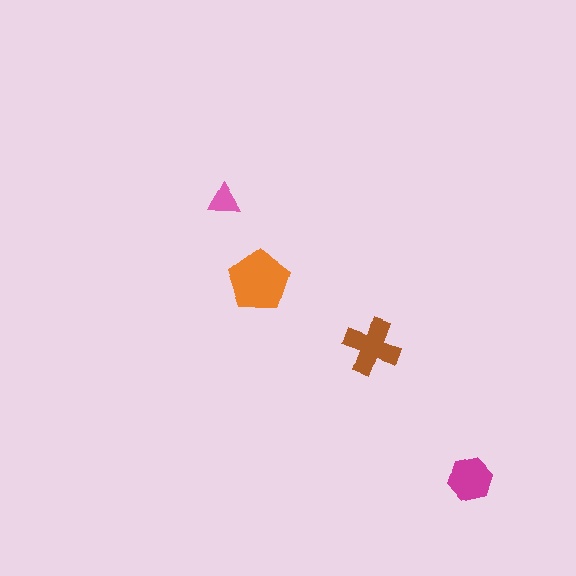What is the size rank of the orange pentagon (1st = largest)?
1st.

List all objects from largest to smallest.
The orange pentagon, the brown cross, the magenta hexagon, the pink triangle.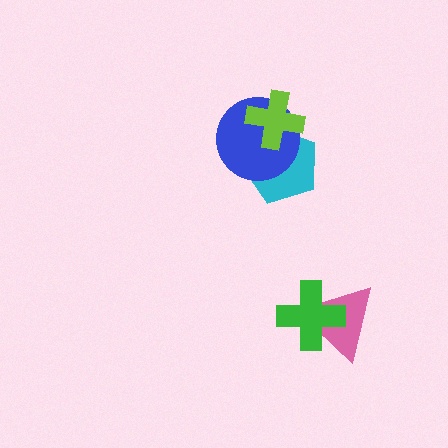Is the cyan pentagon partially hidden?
Yes, it is partially covered by another shape.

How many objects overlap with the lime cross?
2 objects overlap with the lime cross.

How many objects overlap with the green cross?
1 object overlaps with the green cross.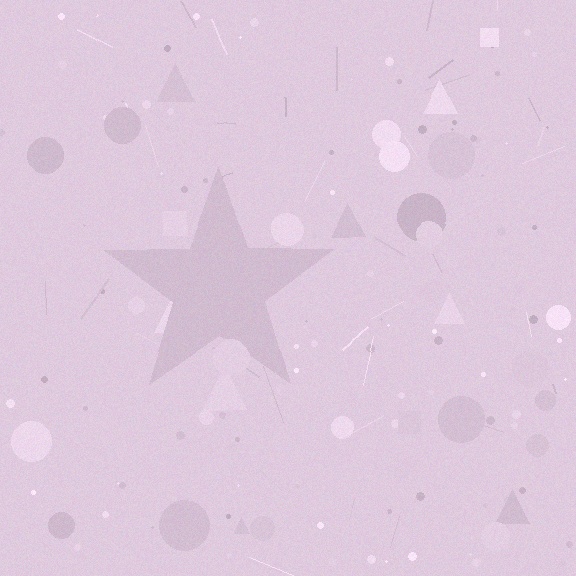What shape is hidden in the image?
A star is hidden in the image.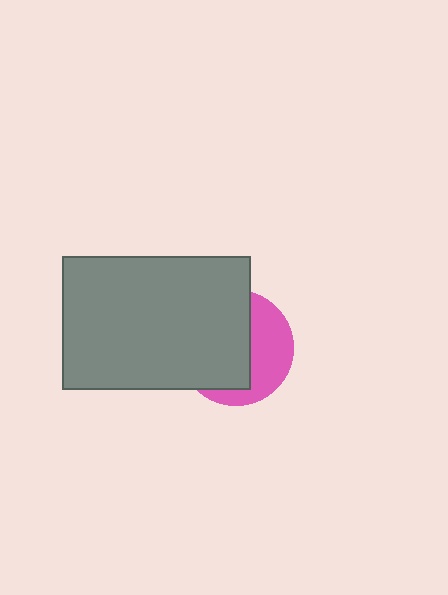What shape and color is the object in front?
The object in front is a gray rectangle.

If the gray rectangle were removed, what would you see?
You would see the complete pink circle.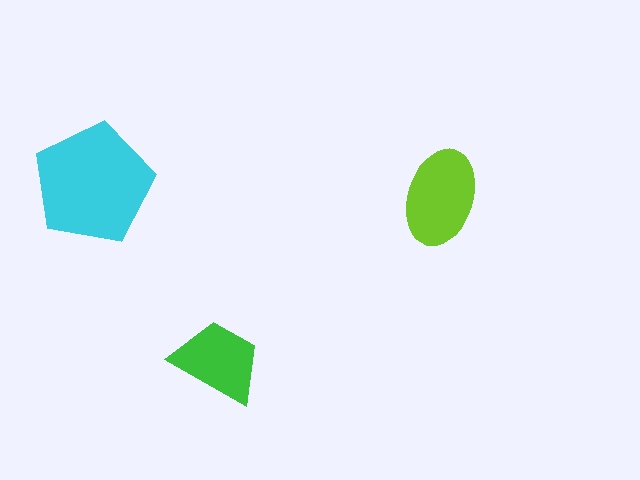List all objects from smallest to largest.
The green trapezoid, the lime ellipse, the cyan pentagon.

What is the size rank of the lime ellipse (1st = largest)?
2nd.